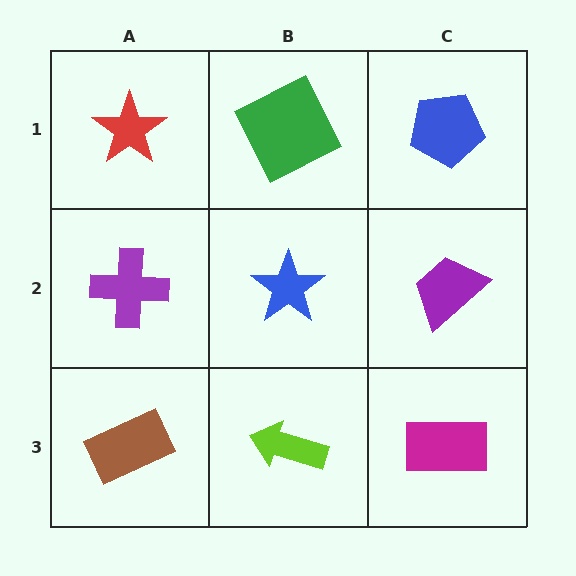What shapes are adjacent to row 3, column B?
A blue star (row 2, column B), a brown rectangle (row 3, column A), a magenta rectangle (row 3, column C).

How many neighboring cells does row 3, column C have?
2.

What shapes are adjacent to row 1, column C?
A purple trapezoid (row 2, column C), a green square (row 1, column B).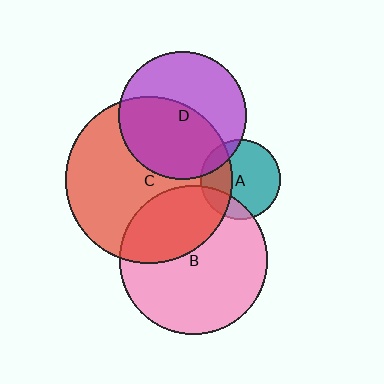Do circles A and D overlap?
Yes.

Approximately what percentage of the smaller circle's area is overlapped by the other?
Approximately 15%.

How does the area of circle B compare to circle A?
Approximately 3.5 times.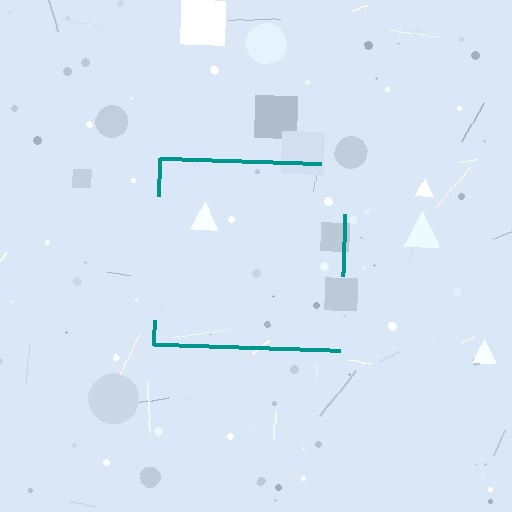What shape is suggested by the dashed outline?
The dashed outline suggests a square.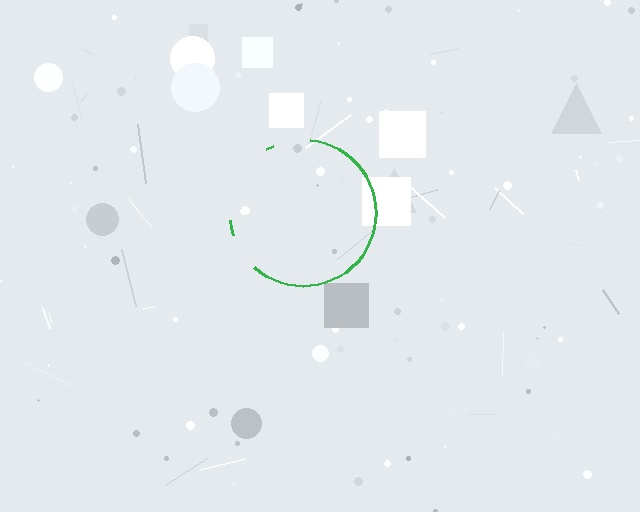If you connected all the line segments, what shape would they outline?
They would outline a circle.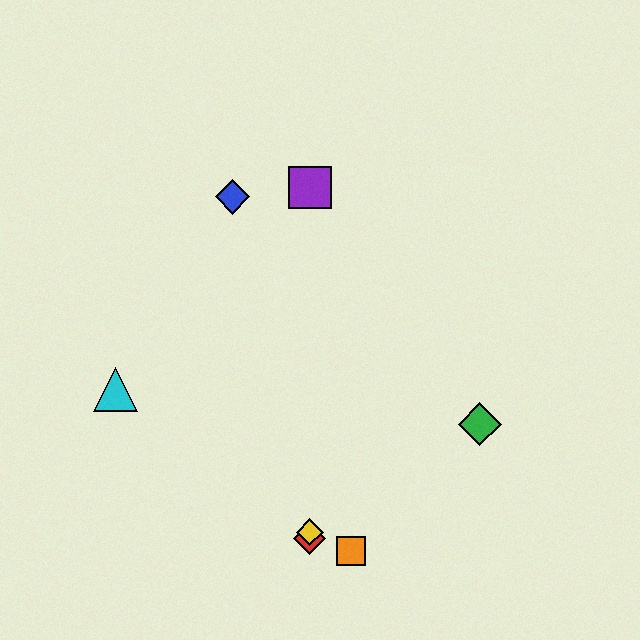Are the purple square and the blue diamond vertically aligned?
No, the purple square is at x≈310 and the blue diamond is at x≈233.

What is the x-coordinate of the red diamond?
The red diamond is at x≈310.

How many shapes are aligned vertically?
3 shapes (the red diamond, the yellow diamond, the purple square) are aligned vertically.